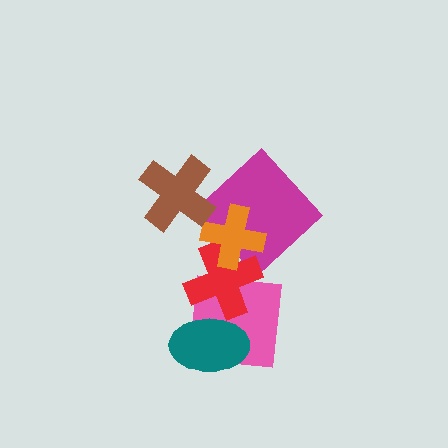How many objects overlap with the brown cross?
0 objects overlap with the brown cross.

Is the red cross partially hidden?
Yes, it is partially covered by another shape.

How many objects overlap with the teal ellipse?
2 objects overlap with the teal ellipse.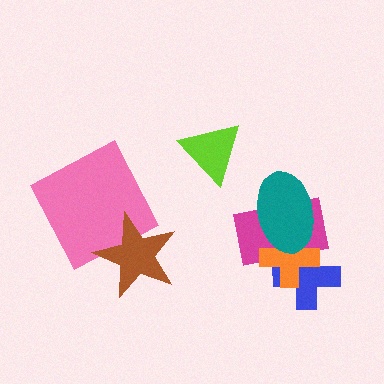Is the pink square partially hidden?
Yes, it is partially covered by another shape.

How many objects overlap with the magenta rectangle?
3 objects overlap with the magenta rectangle.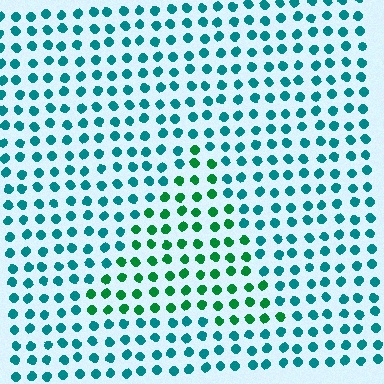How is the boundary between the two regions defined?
The boundary is defined purely by a slight shift in hue (about 39 degrees). Spacing, size, and orientation are identical on both sides.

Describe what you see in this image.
The image is filled with small teal elements in a uniform arrangement. A triangle-shaped region is visible where the elements are tinted to a slightly different hue, forming a subtle color boundary.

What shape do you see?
I see a triangle.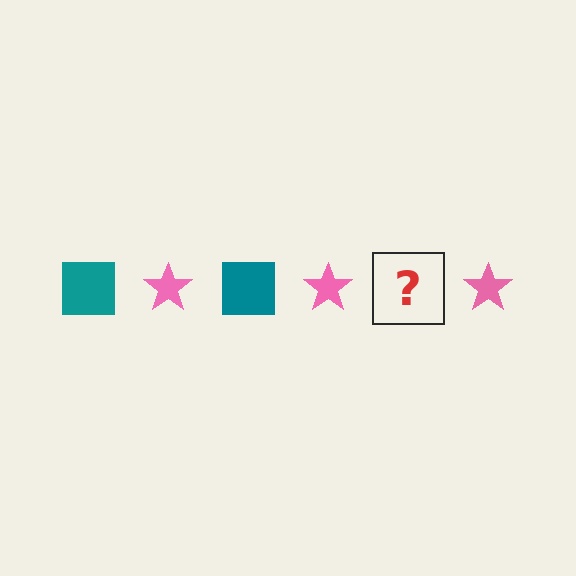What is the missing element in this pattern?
The missing element is a teal square.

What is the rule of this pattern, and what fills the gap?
The rule is that the pattern alternates between teal square and pink star. The gap should be filled with a teal square.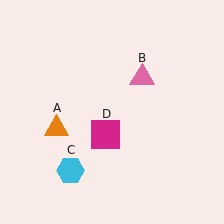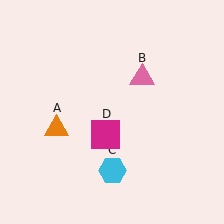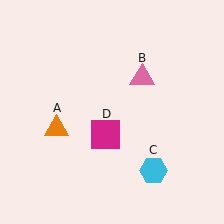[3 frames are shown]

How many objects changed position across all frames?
1 object changed position: cyan hexagon (object C).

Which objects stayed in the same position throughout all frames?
Orange triangle (object A) and pink triangle (object B) and magenta square (object D) remained stationary.